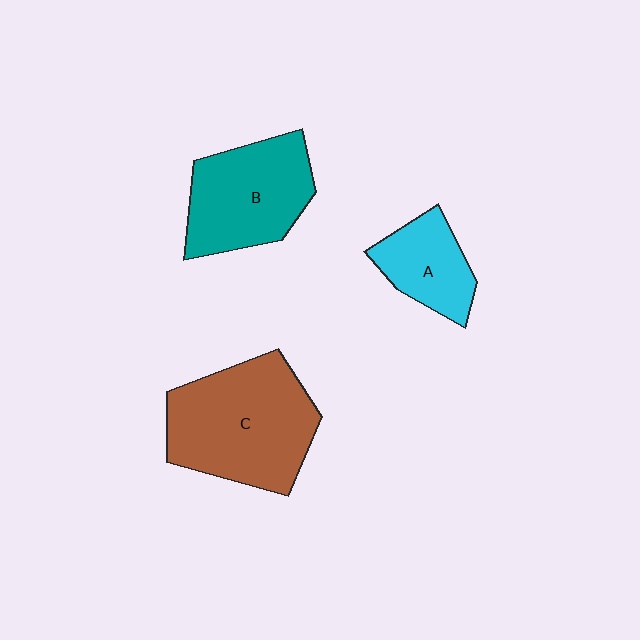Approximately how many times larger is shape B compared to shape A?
Approximately 1.6 times.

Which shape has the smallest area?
Shape A (cyan).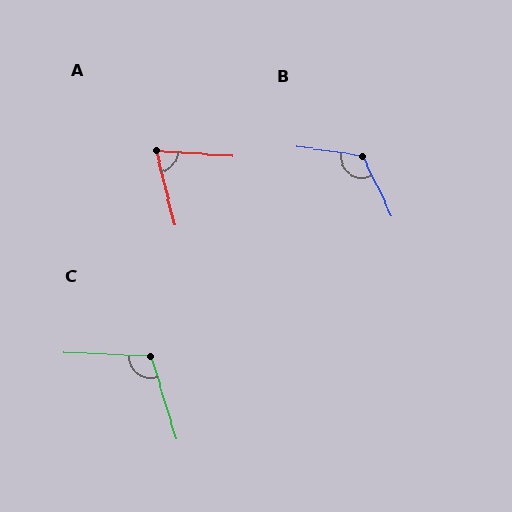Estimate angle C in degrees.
Approximately 110 degrees.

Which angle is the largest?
B, at approximately 125 degrees.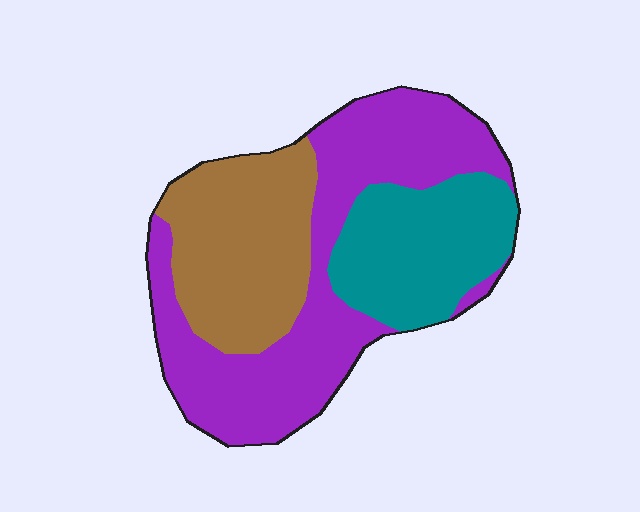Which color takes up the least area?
Teal, at roughly 25%.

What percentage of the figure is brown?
Brown takes up between a quarter and a half of the figure.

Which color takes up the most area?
Purple, at roughly 45%.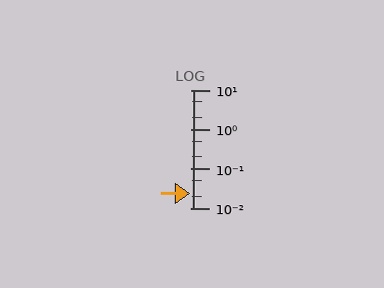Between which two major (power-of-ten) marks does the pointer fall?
The pointer is between 0.01 and 0.1.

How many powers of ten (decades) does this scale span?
The scale spans 3 decades, from 0.01 to 10.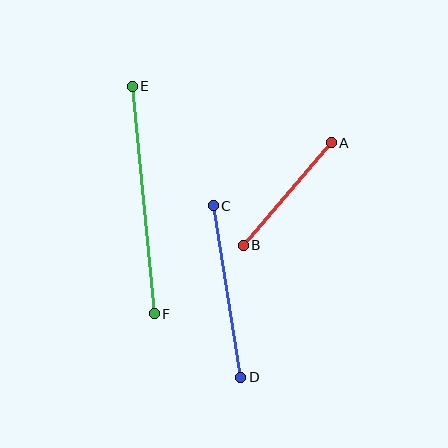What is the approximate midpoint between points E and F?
The midpoint is at approximately (143, 200) pixels.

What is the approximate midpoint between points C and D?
The midpoint is at approximately (227, 291) pixels.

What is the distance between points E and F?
The distance is approximately 229 pixels.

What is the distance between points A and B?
The distance is approximately 135 pixels.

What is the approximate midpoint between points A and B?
The midpoint is at approximately (287, 194) pixels.